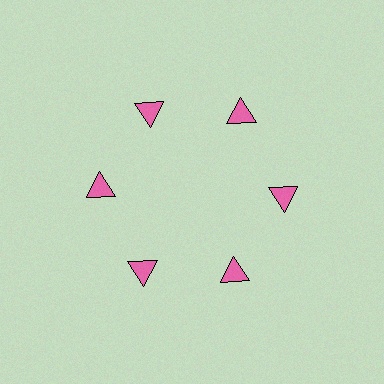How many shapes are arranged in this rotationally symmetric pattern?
There are 6 shapes, arranged in 6 groups of 1.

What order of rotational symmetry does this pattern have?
This pattern has 6-fold rotational symmetry.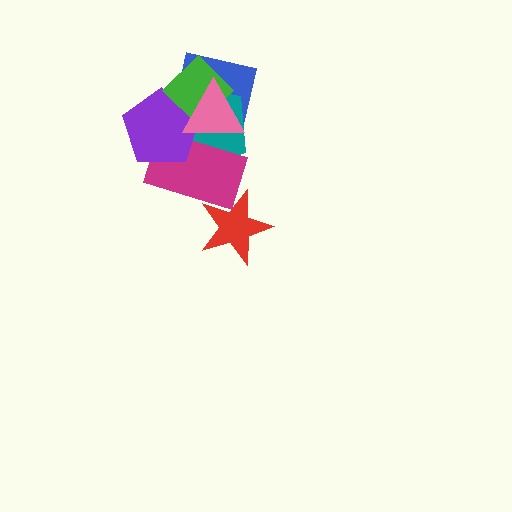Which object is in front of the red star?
The magenta rectangle is in front of the red star.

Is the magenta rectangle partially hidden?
Yes, it is partially covered by another shape.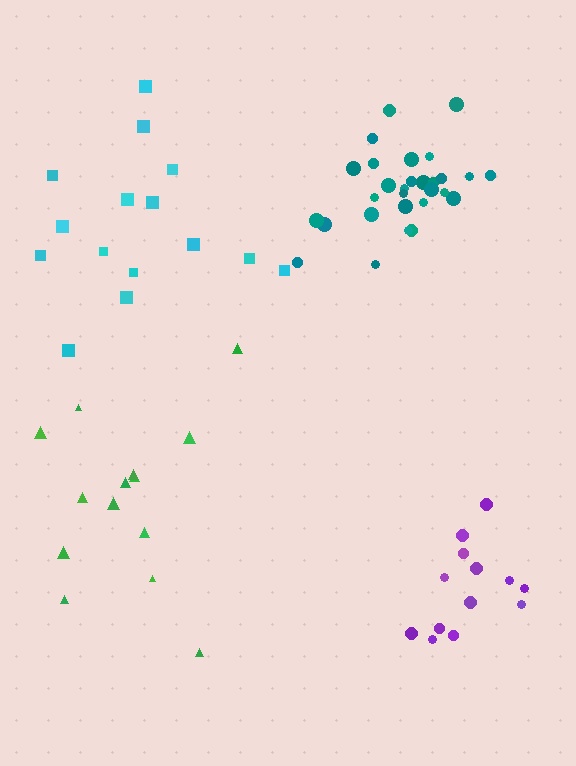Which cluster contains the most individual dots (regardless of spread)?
Teal (29).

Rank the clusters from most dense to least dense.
teal, purple, green, cyan.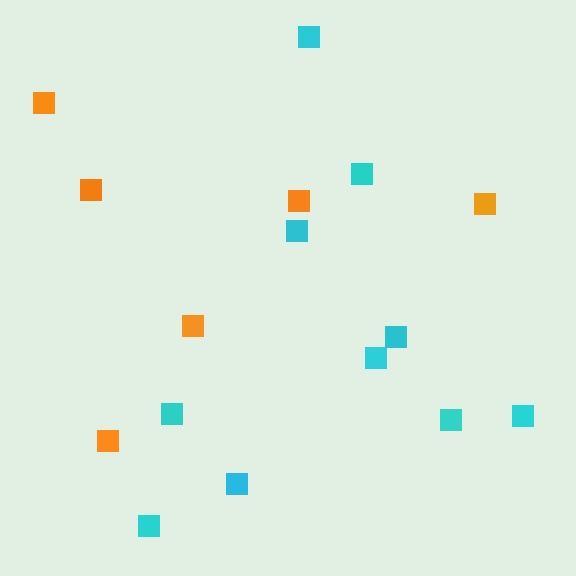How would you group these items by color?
There are 2 groups: one group of orange squares (6) and one group of cyan squares (10).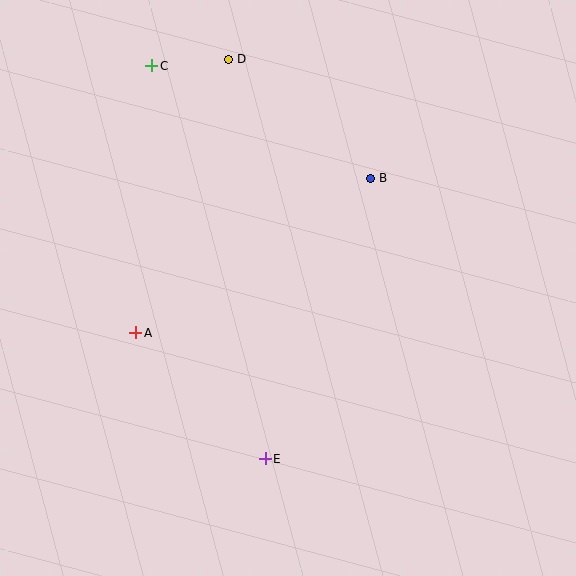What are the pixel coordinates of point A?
Point A is at (136, 333).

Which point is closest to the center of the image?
Point B at (371, 178) is closest to the center.